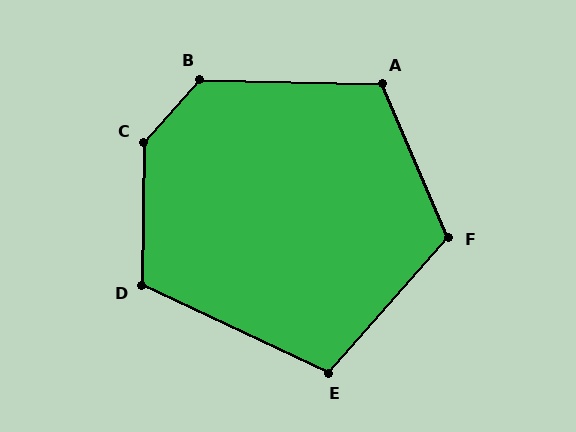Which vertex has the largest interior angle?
C, at approximately 139 degrees.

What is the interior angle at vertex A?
Approximately 115 degrees (obtuse).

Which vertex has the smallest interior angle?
E, at approximately 106 degrees.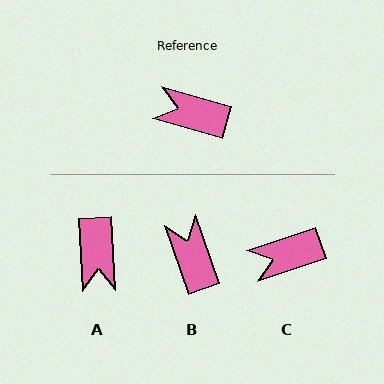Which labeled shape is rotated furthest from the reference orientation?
A, about 109 degrees away.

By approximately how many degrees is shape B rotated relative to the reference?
Approximately 55 degrees clockwise.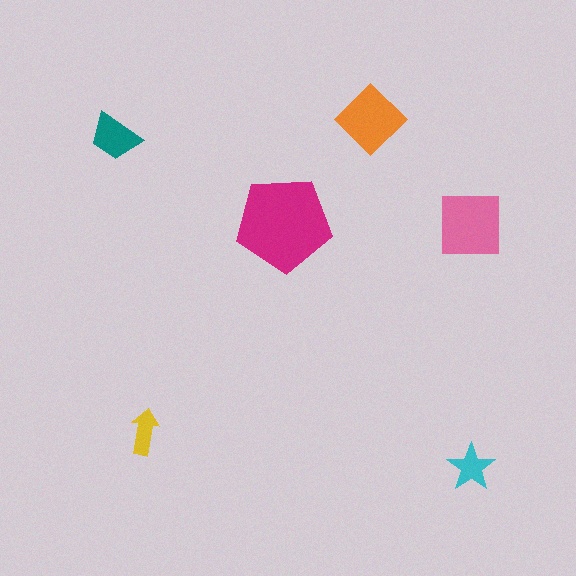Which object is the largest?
The magenta pentagon.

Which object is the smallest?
The yellow arrow.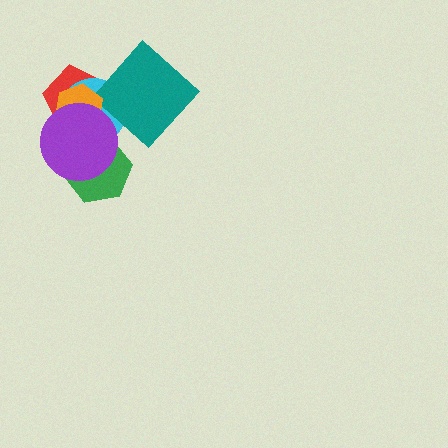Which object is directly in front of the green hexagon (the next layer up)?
The cyan circle is directly in front of the green hexagon.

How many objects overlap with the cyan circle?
5 objects overlap with the cyan circle.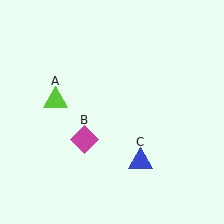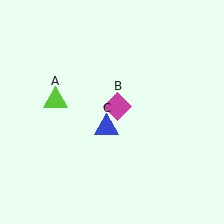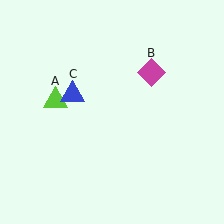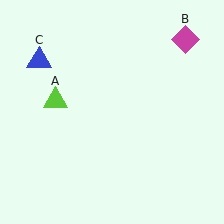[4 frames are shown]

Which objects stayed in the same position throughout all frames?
Lime triangle (object A) remained stationary.